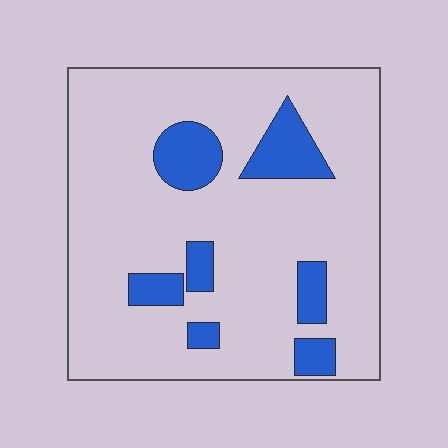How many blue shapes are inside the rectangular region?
7.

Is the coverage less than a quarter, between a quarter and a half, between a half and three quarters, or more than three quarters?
Less than a quarter.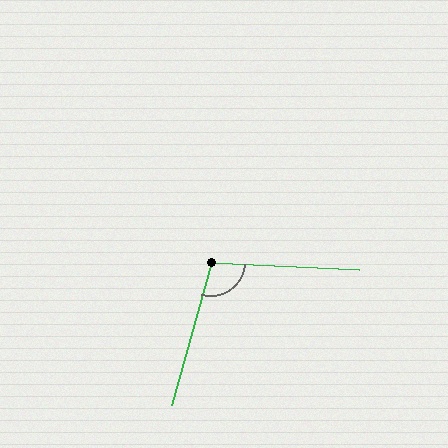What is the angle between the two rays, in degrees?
Approximately 103 degrees.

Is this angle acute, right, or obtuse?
It is obtuse.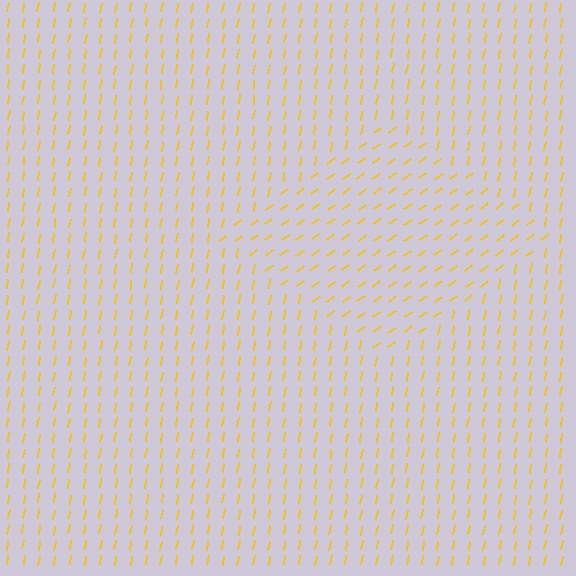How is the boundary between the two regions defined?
The boundary is defined purely by a change in line orientation (approximately 45 degrees difference). All lines are the same color and thickness.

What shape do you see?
I see a diamond.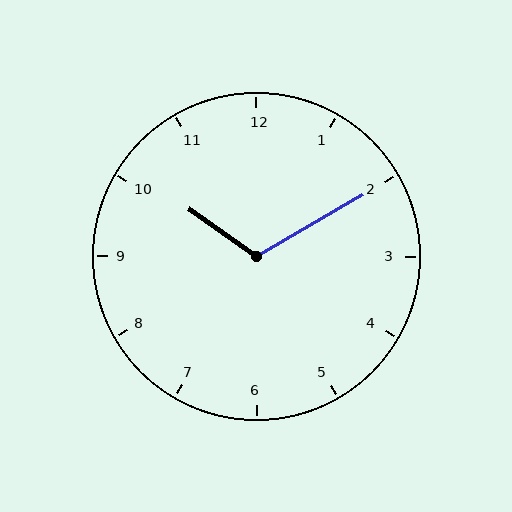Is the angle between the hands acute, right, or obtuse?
It is obtuse.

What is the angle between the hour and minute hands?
Approximately 115 degrees.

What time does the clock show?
10:10.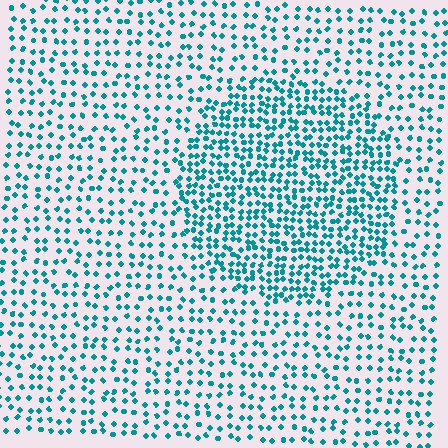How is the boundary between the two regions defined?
The boundary is defined by a change in element density (approximately 1.9x ratio). All elements are the same color, size, and shape.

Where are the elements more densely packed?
The elements are more densely packed inside the circle boundary.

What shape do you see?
I see a circle.